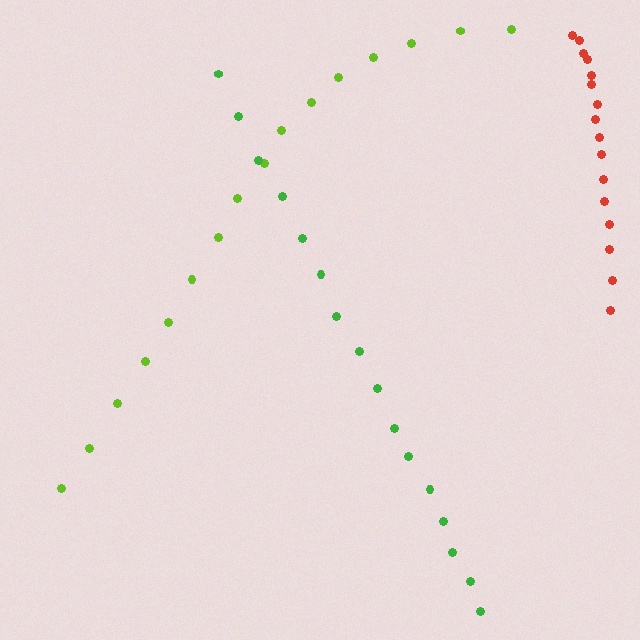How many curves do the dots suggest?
There are 3 distinct paths.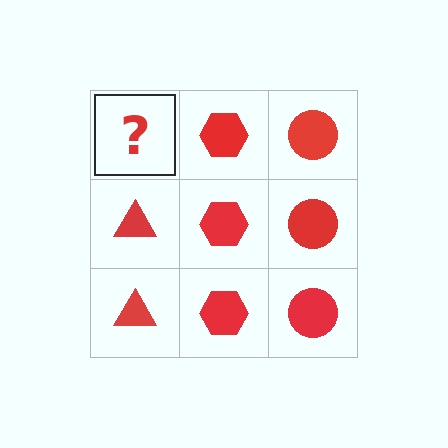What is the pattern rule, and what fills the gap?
The rule is that each column has a consistent shape. The gap should be filled with a red triangle.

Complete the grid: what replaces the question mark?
The question mark should be replaced with a red triangle.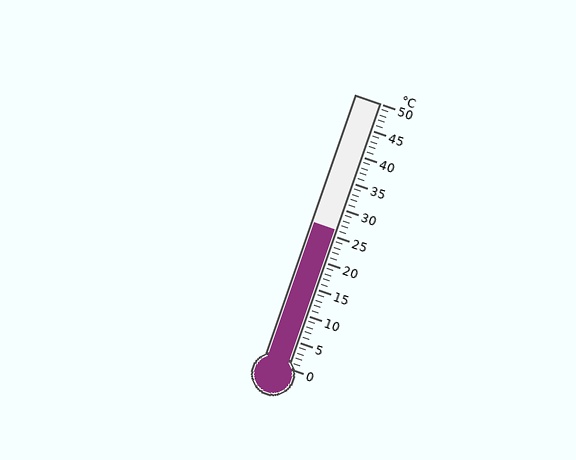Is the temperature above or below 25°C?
The temperature is above 25°C.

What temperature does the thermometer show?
The thermometer shows approximately 26°C.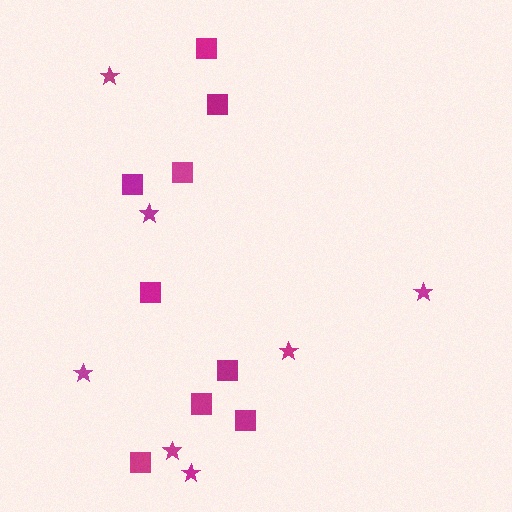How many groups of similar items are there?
There are 2 groups: one group of squares (9) and one group of stars (7).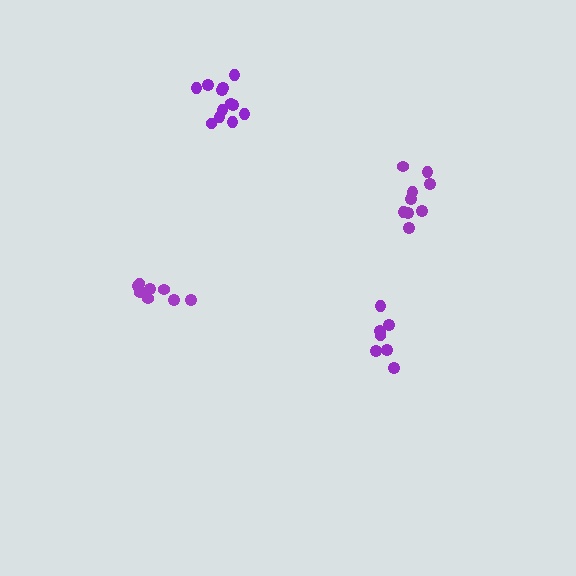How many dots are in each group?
Group 1: 12 dots, Group 2: 7 dots, Group 3: 8 dots, Group 4: 9 dots (36 total).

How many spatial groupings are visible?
There are 4 spatial groupings.